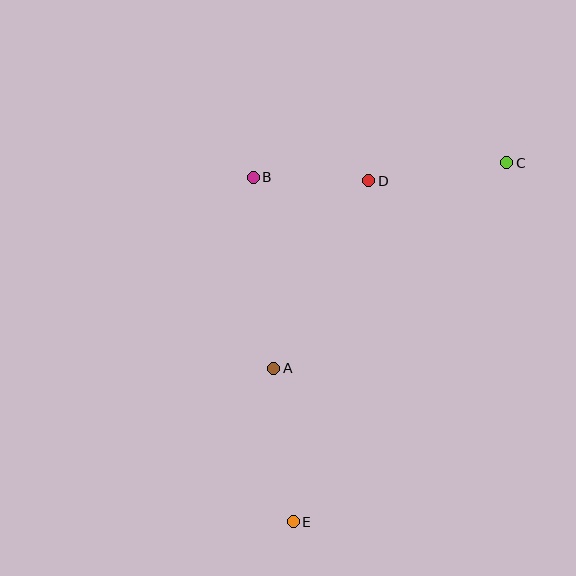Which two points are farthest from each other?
Points C and E are farthest from each other.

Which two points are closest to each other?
Points B and D are closest to each other.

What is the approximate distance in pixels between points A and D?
The distance between A and D is approximately 210 pixels.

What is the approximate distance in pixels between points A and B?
The distance between A and B is approximately 192 pixels.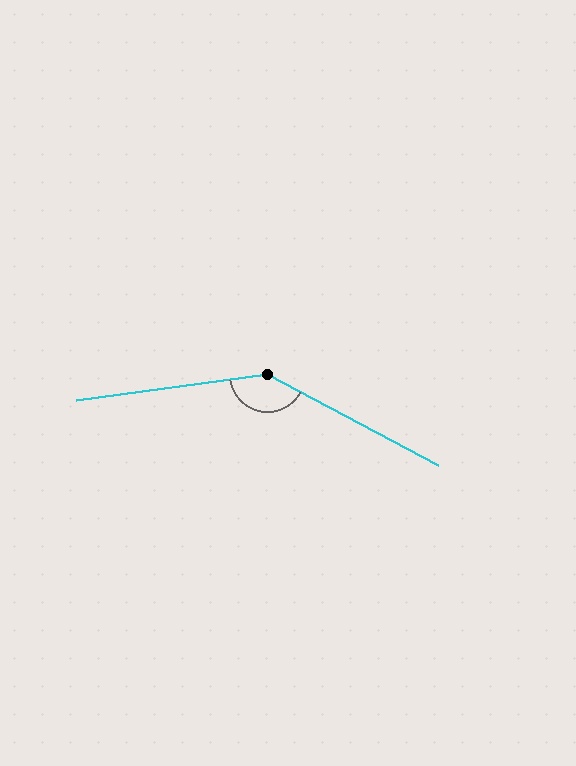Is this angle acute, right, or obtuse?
It is obtuse.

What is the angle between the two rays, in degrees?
Approximately 144 degrees.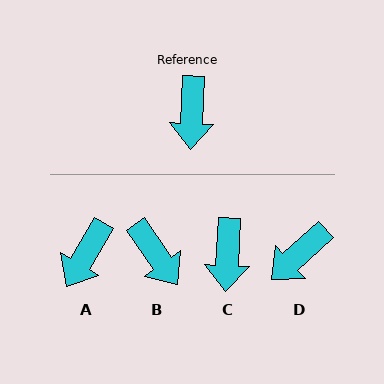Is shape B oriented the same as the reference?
No, it is off by about 38 degrees.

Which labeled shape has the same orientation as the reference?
C.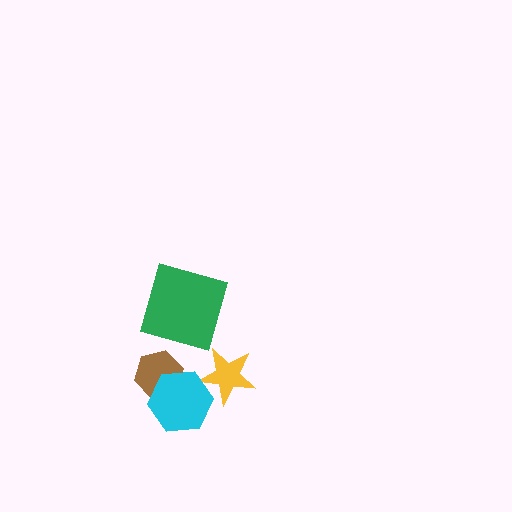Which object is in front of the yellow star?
The cyan hexagon is in front of the yellow star.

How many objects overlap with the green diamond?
0 objects overlap with the green diamond.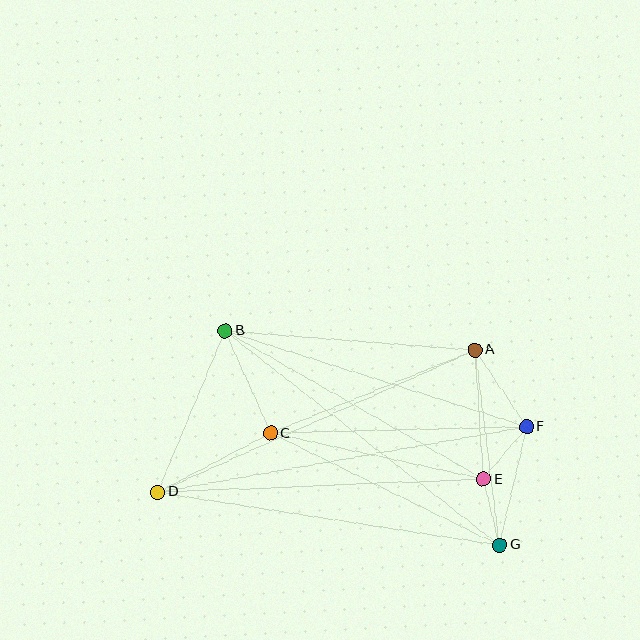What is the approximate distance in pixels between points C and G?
The distance between C and G is approximately 255 pixels.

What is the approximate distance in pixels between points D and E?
The distance between D and E is approximately 326 pixels.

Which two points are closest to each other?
Points E and F are closest to each other.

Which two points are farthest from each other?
Points D and F are farthest from each other.